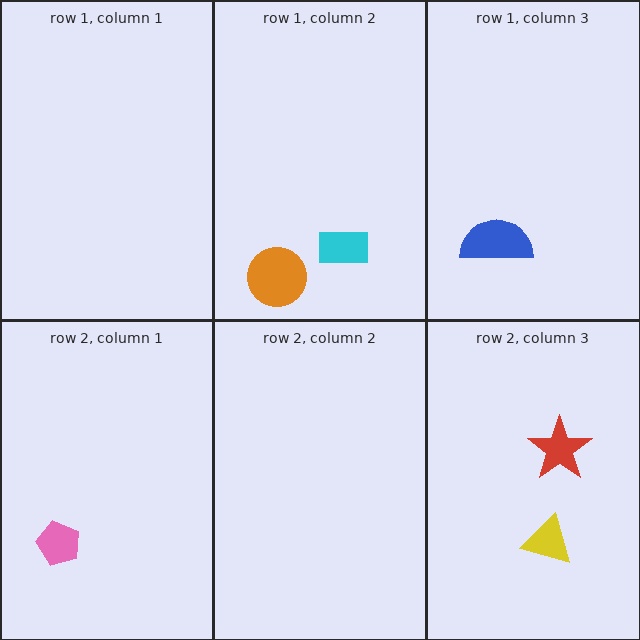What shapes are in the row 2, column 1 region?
The pink pentagon.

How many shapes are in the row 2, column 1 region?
1.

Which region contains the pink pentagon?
The row 2, column 1 region.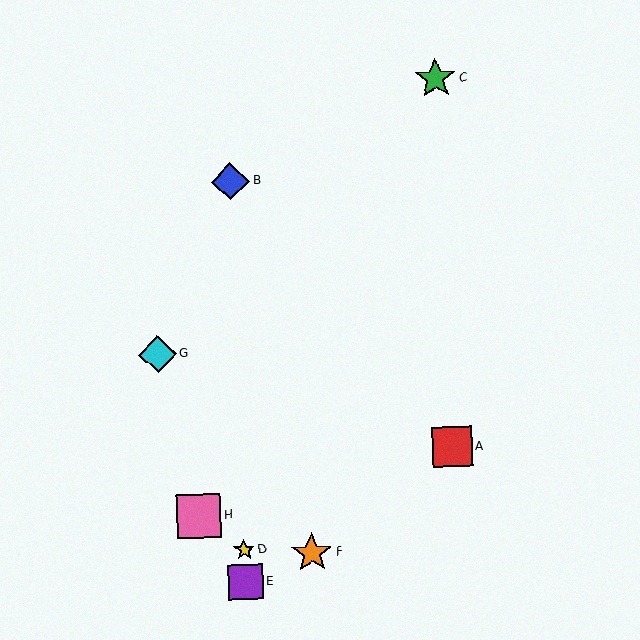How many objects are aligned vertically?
3 objects (B, D, E) are aligned vertically.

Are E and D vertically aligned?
Yes, both are at x≈245.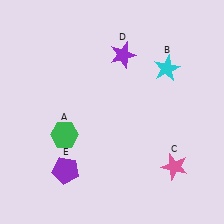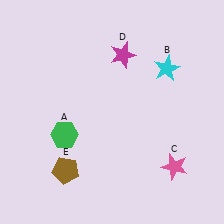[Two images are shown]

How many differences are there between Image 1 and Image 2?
There are 2 differences between the two images.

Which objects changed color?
D changed from purple to magenta. E changed from purple to brown.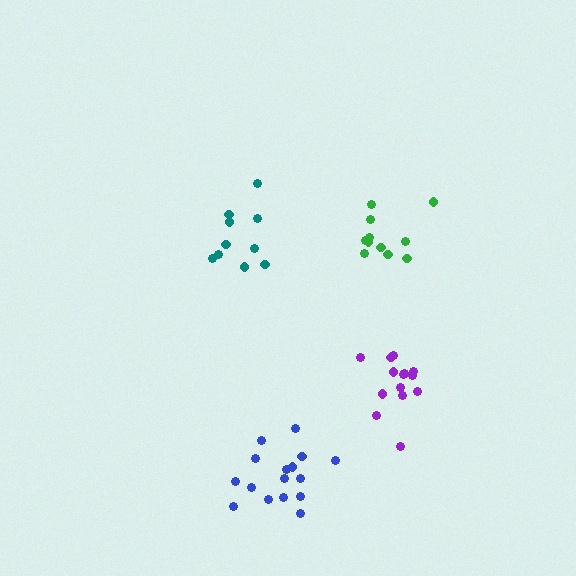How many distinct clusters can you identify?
There are 4 distinct clusters.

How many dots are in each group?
Group 1: 16 dots, Group 2: 11 dots, Group 3: 10 dots, Group 4: 14 dots (51 total).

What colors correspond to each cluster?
The clusters are colored: blue, green, teal, purple.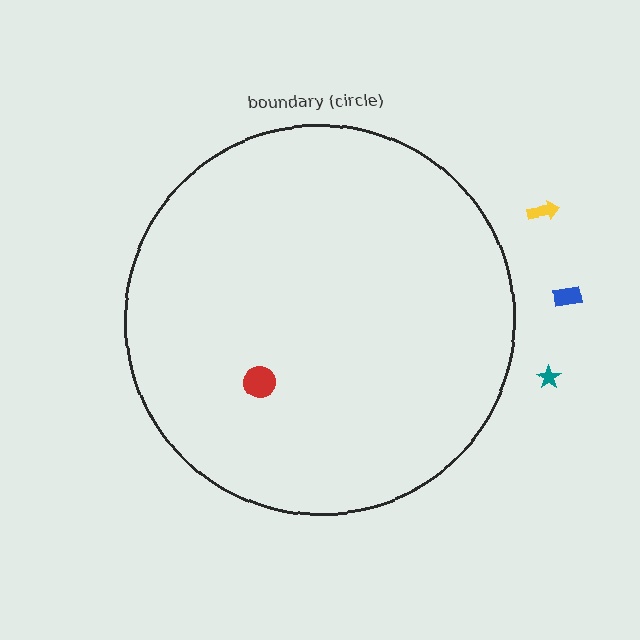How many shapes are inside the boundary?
1 inside, 3 outside.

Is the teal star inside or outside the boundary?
Outside.